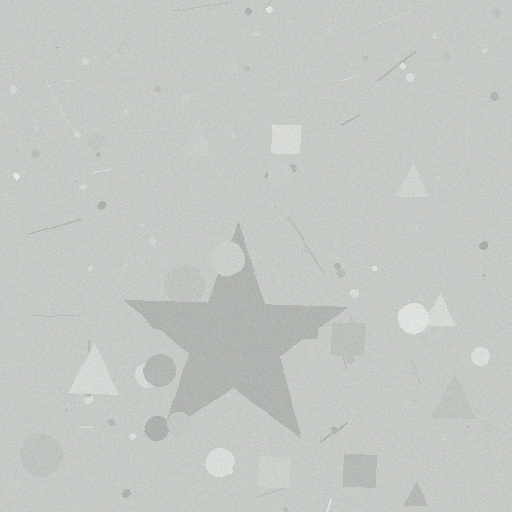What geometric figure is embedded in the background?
A star is embedded in the background.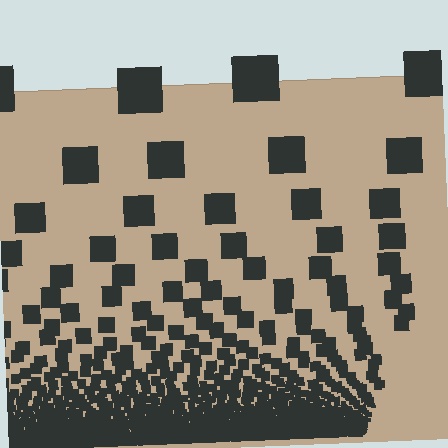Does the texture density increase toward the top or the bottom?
Density increases toward the bottom.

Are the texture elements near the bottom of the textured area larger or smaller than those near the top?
Smaller. The gradient is inverted — elements near the bottom are smaller and denser.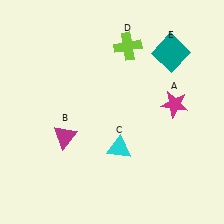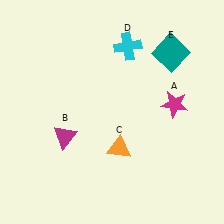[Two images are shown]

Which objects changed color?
C changed from cyan to orange. D changed from lime to cyan.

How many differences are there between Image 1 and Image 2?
There are 2 differences between the two images.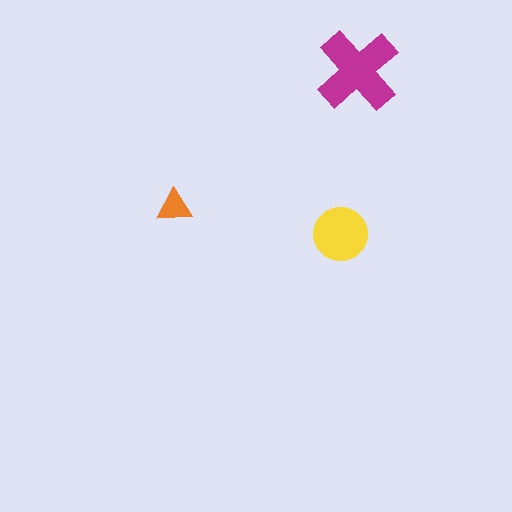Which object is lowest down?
The yellow circle is bottommost.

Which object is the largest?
The magenta cross.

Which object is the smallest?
The orange triangle.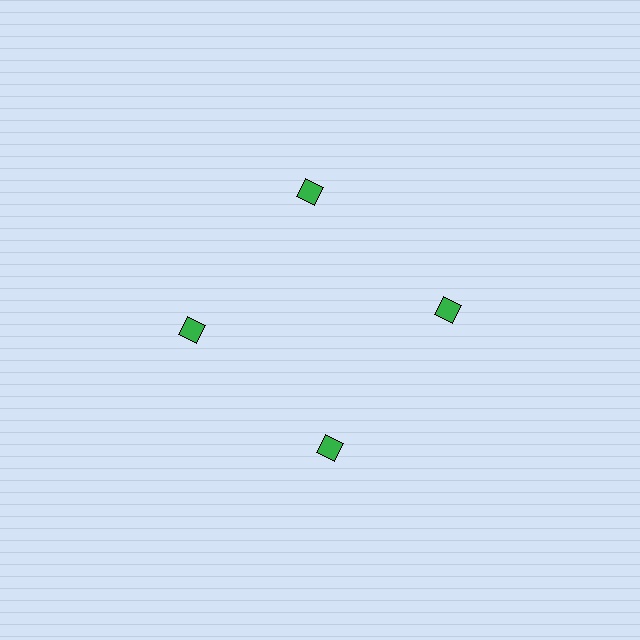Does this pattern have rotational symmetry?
Yes, this pattern has 4-fold rotational symmetry. It looks the same after rotating 90 degrees around the center.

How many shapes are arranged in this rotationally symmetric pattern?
There are 4 shapes, arranged in 4 groups of 1.